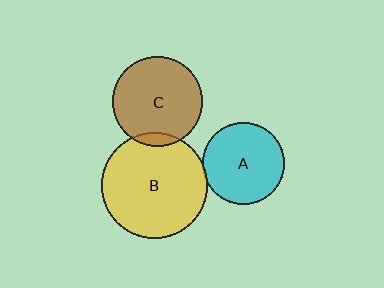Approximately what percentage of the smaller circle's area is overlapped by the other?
Approximately 10%.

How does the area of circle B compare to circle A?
Approximately 1.6 times.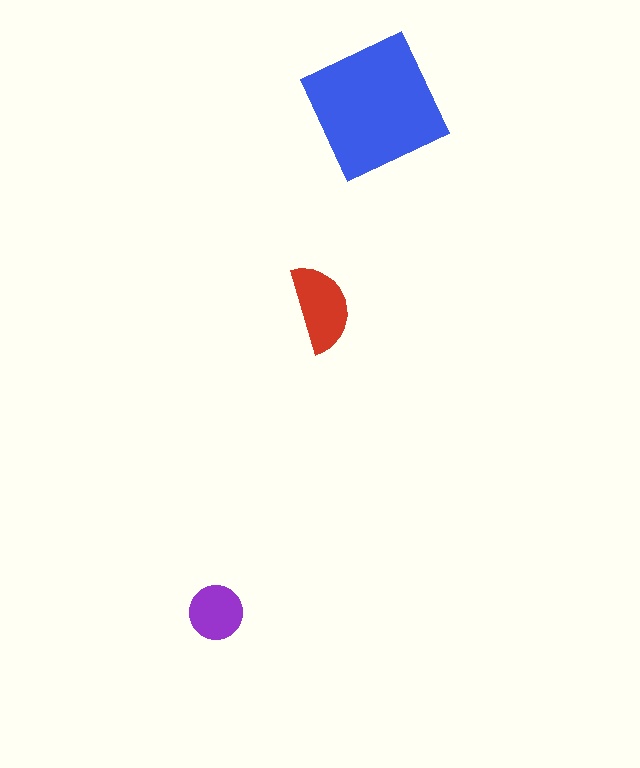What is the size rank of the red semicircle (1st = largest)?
2nd.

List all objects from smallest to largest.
The purple circle, the red semicircle, the blue square.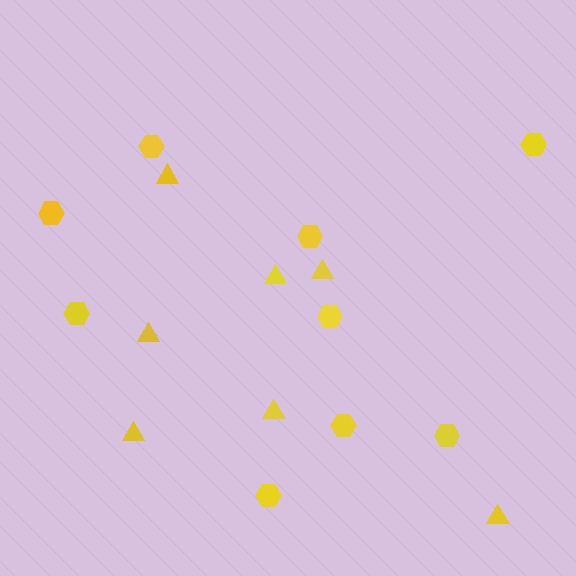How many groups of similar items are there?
There are 2 groups: one group of hexagons (9) and one group of triangles (7).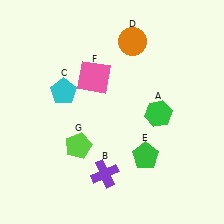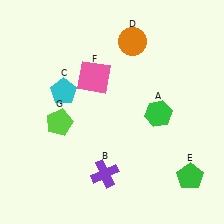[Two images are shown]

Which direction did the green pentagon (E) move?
The green pentagon (E) moved right.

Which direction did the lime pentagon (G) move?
The lime pentagon (G) moved up.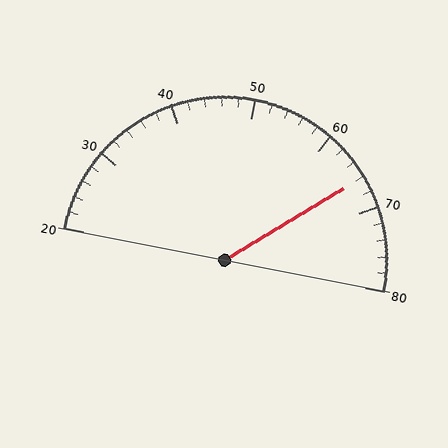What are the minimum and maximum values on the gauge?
The gauge ranges from 20 to 80.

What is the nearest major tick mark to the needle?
The nearest major tick mark is 70.